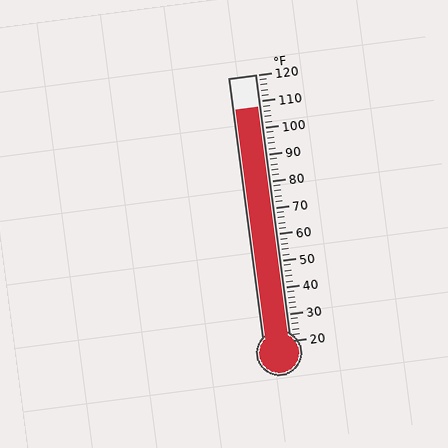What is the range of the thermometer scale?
The thermometer scale ranges from 20°F to 120°F.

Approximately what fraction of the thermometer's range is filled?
The thermometer is filled to approximately 90% of its range.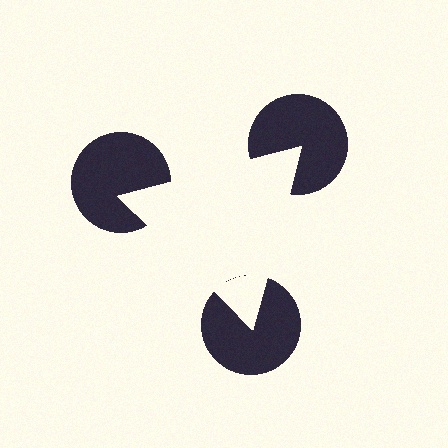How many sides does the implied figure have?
3 sides.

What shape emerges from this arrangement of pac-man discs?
An illusory triangle — its edges are inferred from the aligned wedge cuts in the pac-man discs, not physically drawn.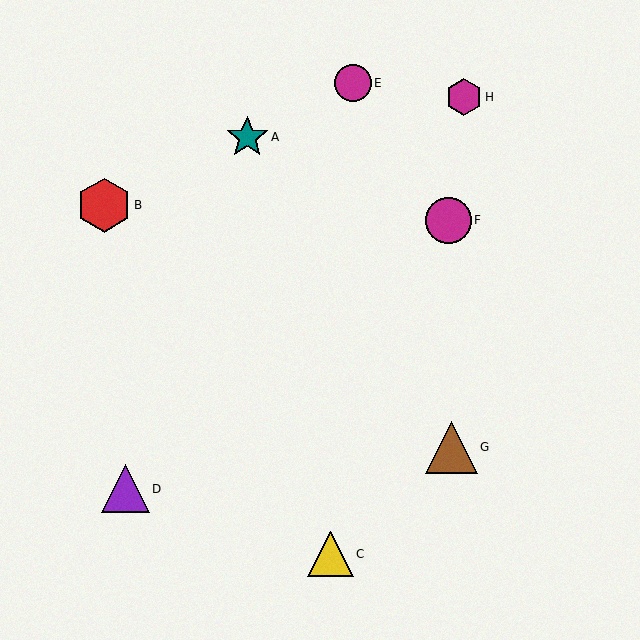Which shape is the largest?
The red hexagon (labeled B) is the largest.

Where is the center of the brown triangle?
The center of the brown triangle is at (452, 447).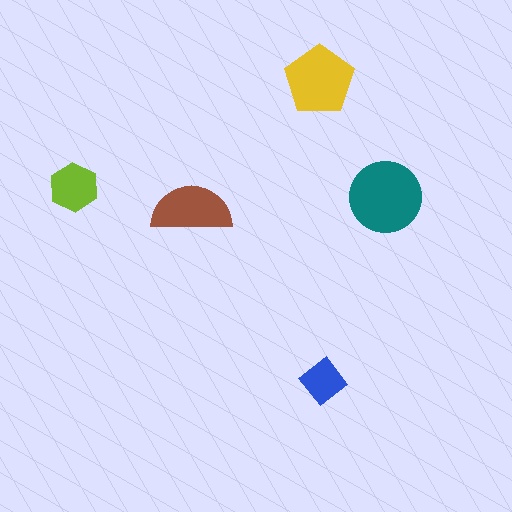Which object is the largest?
The teal circle.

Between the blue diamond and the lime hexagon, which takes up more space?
The lime hexagon.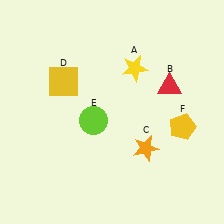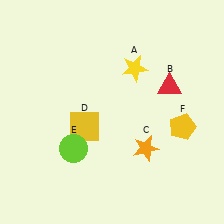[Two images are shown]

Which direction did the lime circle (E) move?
The lime circle (E) moved down.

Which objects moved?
The objects that moved are: the yellow square (D), the lime circle (E).